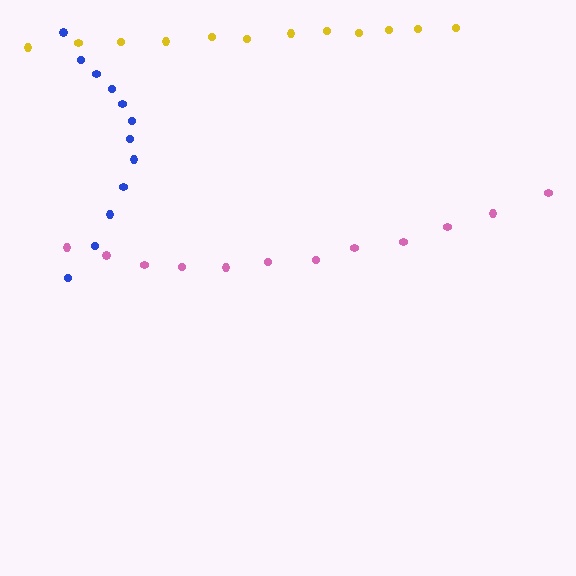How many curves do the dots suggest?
There are 3 distinct paths.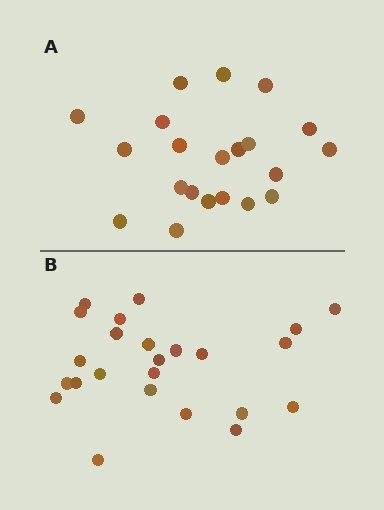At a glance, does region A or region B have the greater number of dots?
Region B (the bottom region) has more dots.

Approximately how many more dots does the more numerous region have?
Region B has just a few more — roughly 2 or 3 more dots than region A.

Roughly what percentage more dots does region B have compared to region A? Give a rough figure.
About 15% more.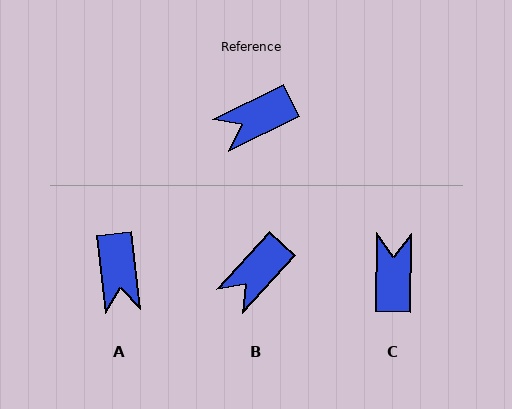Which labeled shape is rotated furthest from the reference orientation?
C, about 117 degrees away.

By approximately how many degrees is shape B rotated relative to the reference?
Approximately 21 degrees counter-clockwise.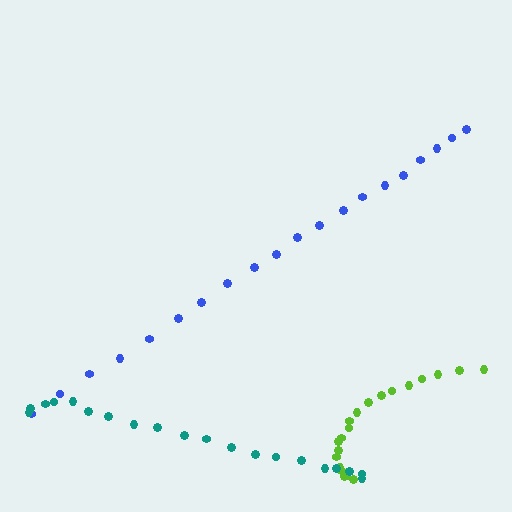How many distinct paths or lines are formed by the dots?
There are 3 distinct paths.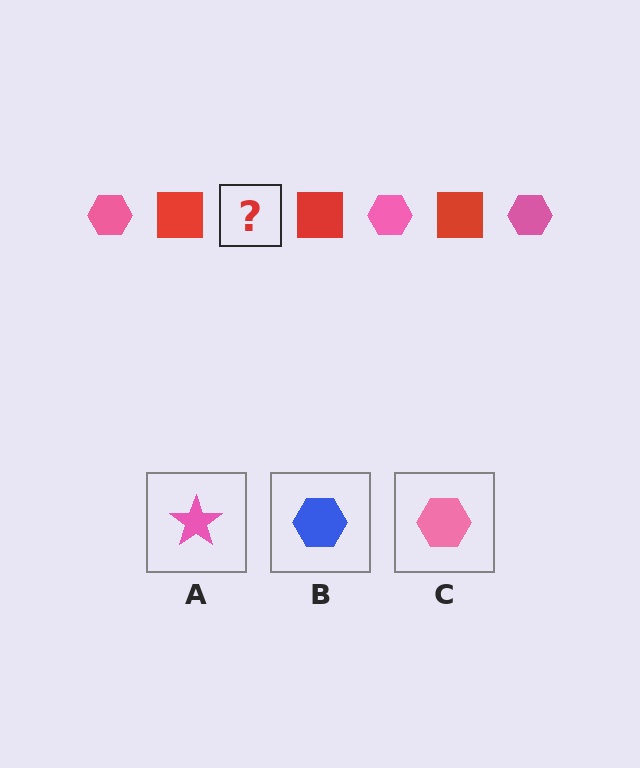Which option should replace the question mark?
Option C.